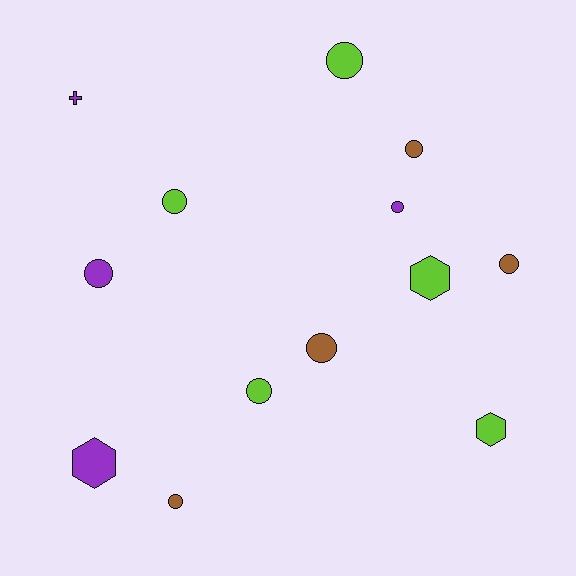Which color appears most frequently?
Lime, with 5 objects.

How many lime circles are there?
There are 3 lime circles.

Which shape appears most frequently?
Circle, with 9 objects.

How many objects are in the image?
There are 13 objects.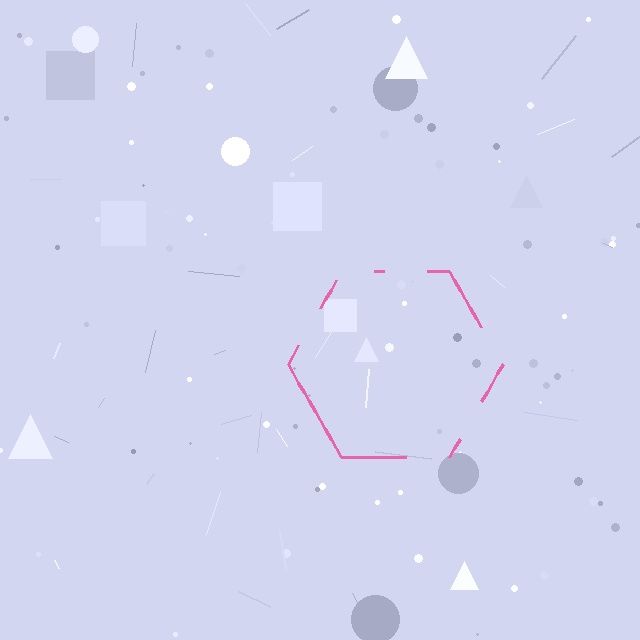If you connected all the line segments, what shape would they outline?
They would outline a hexagon.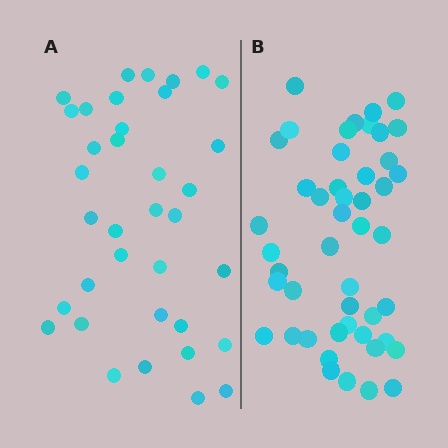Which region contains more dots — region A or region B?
Region B (the right region) has more dots.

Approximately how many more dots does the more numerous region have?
Region B has roughly 12 or so more dots than region A.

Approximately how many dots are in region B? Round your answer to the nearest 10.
About 50 dots. (The exact count is 47, which rounds to 50.)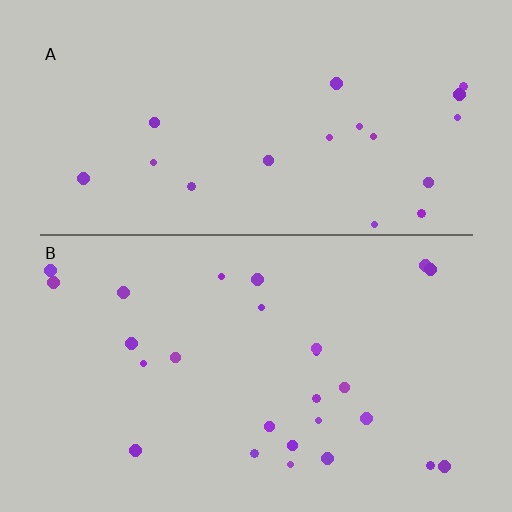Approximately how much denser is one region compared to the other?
Approximately 1.4× — region B over region A.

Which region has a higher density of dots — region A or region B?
B (the bottom).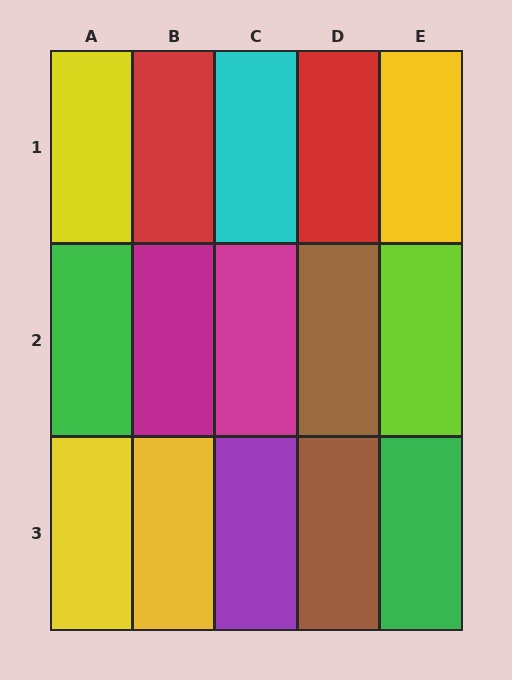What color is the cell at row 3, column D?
Brown.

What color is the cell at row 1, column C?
Cyan.